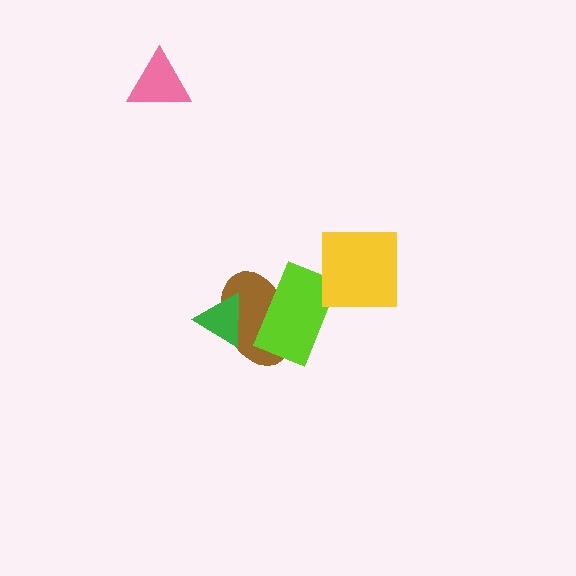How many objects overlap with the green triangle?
1 object overlaps with the green triangle.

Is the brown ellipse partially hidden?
Yes, it is partially covered by another shape.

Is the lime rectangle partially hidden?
No, no other shape covers it.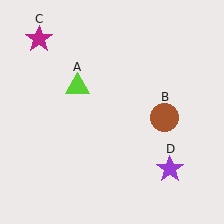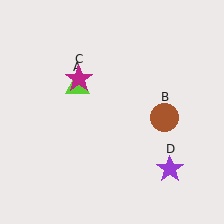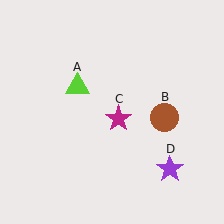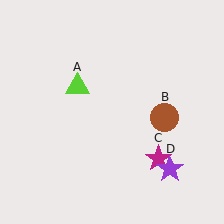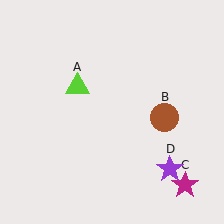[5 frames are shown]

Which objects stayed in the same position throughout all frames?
Lime triangle (object A) and brown circle (object B) and purple star (object D) remained stationary.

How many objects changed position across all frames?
1 object changed position: magenta star (object C).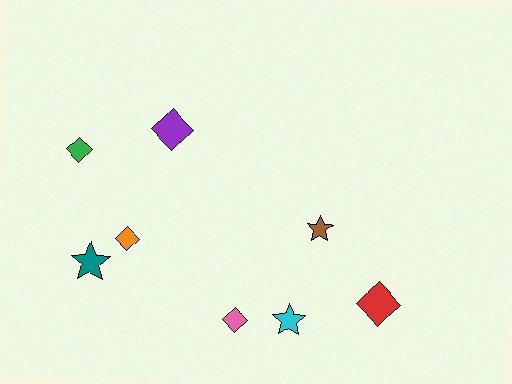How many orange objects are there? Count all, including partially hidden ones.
There is 1 orange object.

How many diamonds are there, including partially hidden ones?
There are 5 diamonds.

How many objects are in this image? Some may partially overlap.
There are 8 objects.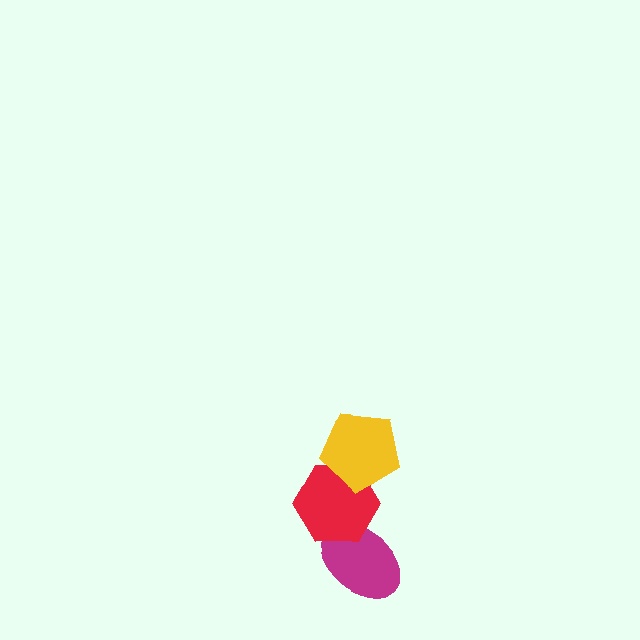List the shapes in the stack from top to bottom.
From top to bottom: the yellow pentagon, the red hexagon, the magenta ellipse.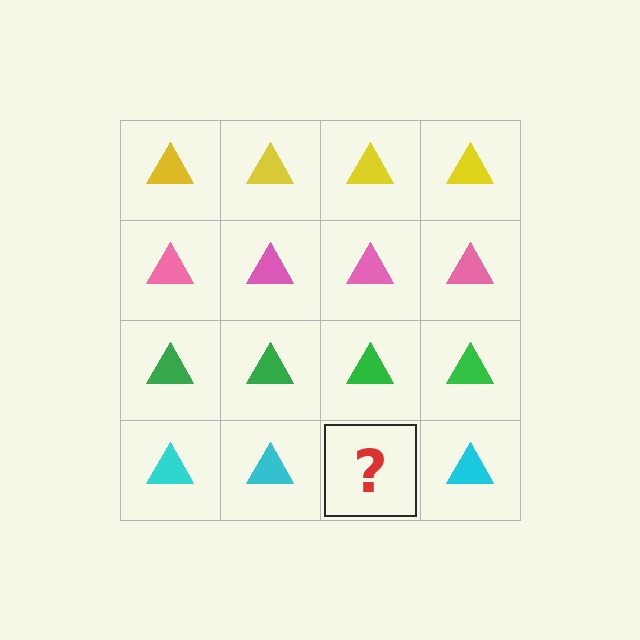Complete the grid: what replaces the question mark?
The question mark should be replaced with a cyan triangle.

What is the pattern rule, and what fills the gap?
The rule is that each row has a consistent color. The gap should be filled with a cyan triangle.